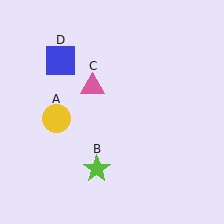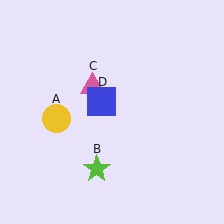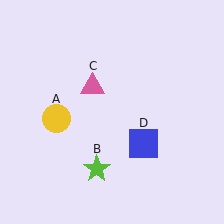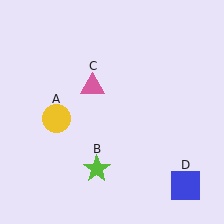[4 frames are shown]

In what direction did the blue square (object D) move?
The blue square (object D) moved down and to the right.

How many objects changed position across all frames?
1 object changed position: blue square (object D).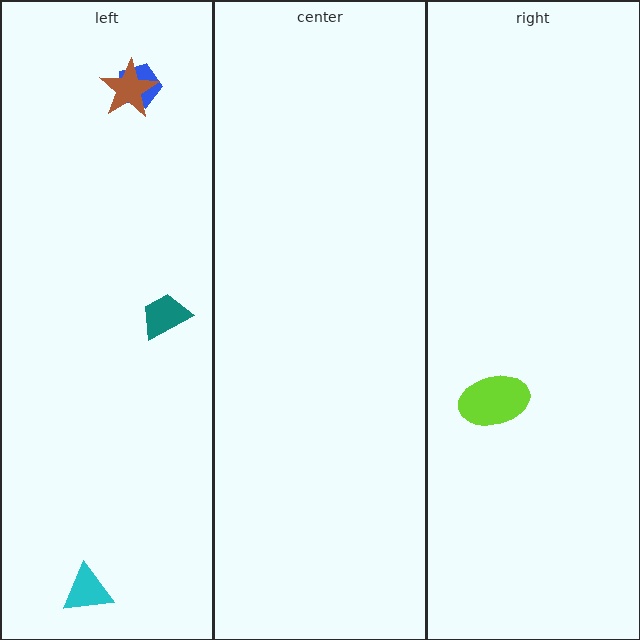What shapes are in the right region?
The lime ellipse.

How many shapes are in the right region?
1.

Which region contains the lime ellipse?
The right region.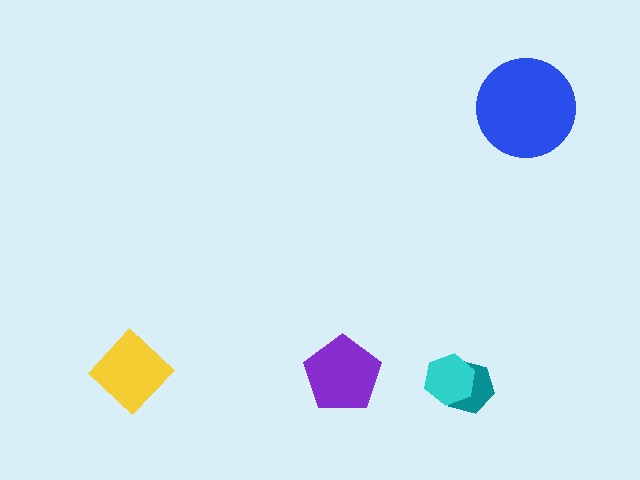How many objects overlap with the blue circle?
0 objects overlap with the blue circle.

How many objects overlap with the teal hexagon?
1 object overlaps with the teal hexagon.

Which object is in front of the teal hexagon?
The cyan hexagon is in front of the teal hexagon.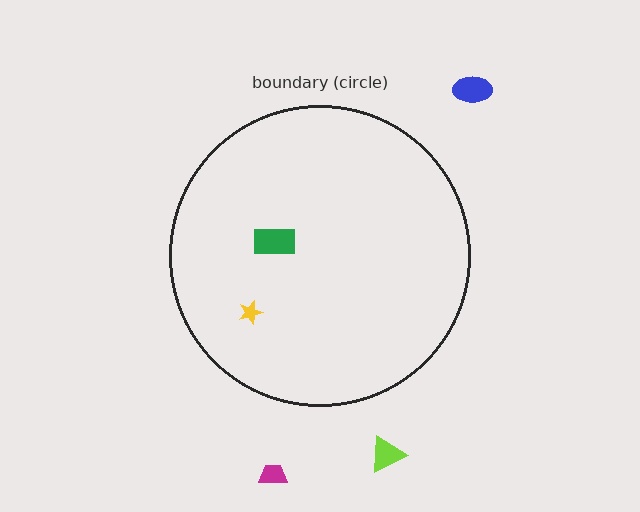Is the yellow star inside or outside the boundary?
Inside.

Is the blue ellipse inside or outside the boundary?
Outside.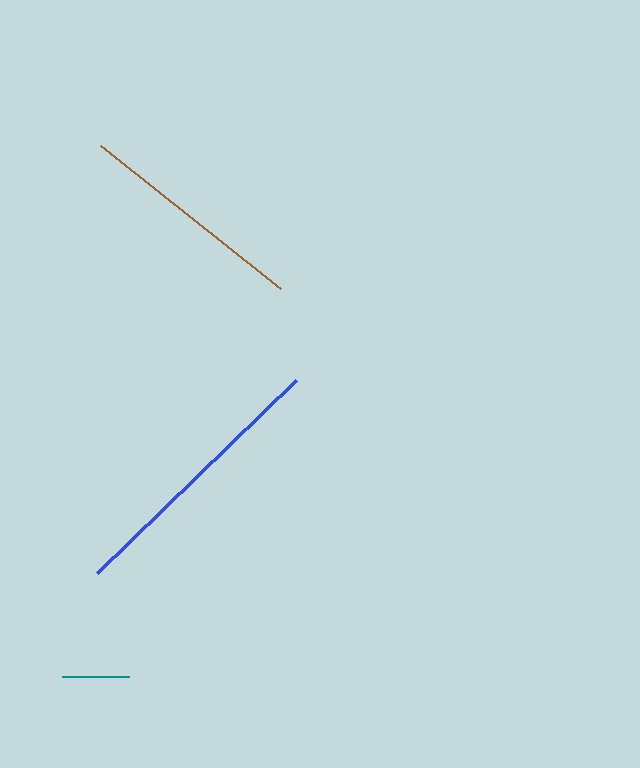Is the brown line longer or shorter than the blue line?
The blue line is longer than the brown line.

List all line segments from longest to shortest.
From longest to shortest: blue, brown, teal.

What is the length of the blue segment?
The blue segment is approximately 277 pixels long.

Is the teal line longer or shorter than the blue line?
The blue line is longer than the teal line.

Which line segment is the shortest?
The teal line is the shortest at approximately 66 pixels.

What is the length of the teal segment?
The teal segment is approximately 66 pixels long.